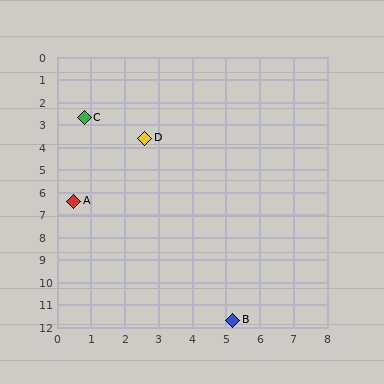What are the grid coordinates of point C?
Point C is at approximately (0.8, 2.7).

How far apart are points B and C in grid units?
Points B and C are about 10.0 grid units apart.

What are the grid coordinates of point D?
Point D is at approximately (2.6, 3.6).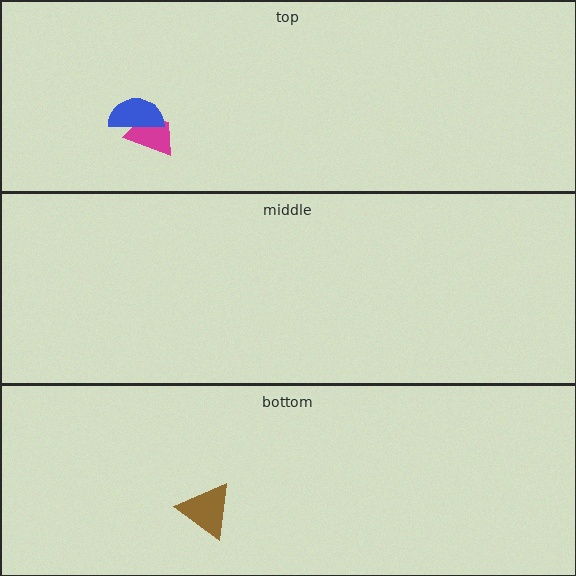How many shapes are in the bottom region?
1.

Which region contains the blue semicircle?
The top region.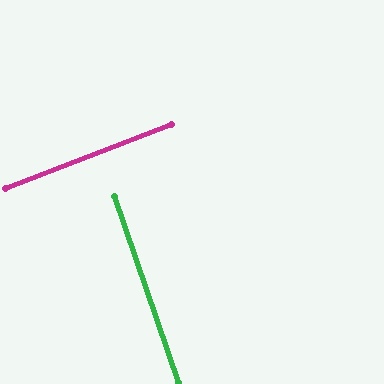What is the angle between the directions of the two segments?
Approximately 88 degrees.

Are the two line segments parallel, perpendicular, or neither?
Perpendicular — they meet at approximately 88°.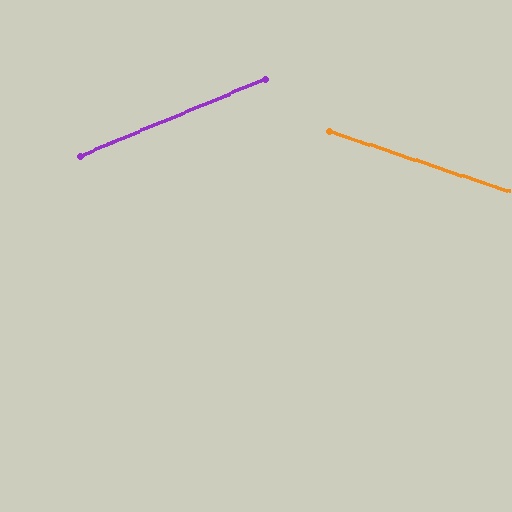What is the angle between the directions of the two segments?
Approximately 41 degrees.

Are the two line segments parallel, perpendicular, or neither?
Neither parallel nor perpendicular — they differ by about 41°.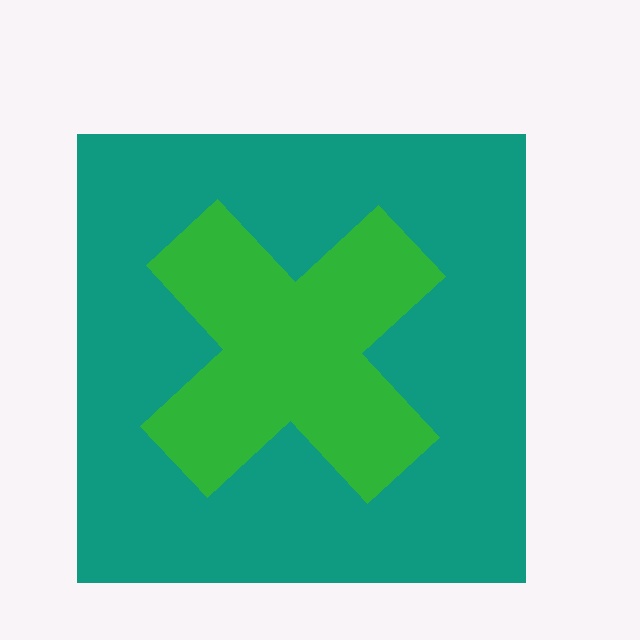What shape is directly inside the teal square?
The green cross.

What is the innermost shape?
The green cross.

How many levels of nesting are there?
2.